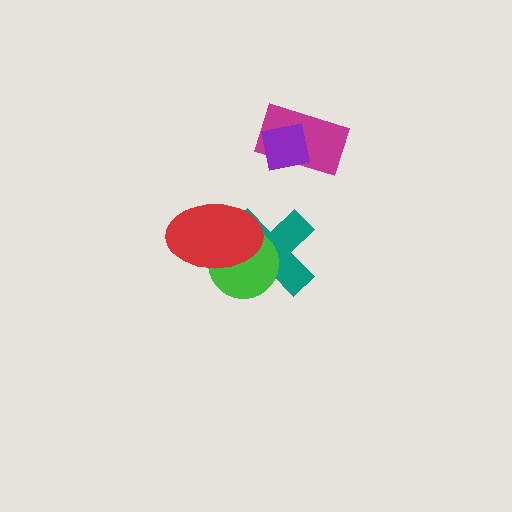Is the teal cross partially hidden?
Yes, it is partially covered by another shape.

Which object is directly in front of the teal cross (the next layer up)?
The green circle is directly in front of the teal cross.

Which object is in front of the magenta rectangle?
The purple square is in front of the magenta rectangle.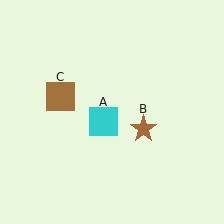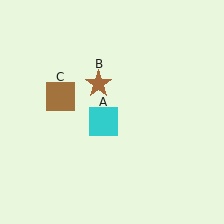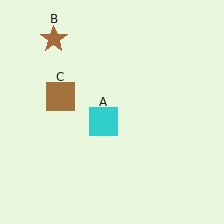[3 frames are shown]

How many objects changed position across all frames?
1 object changed position: brown star (object B).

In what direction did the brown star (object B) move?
The brown star (object B) moved up and to the left.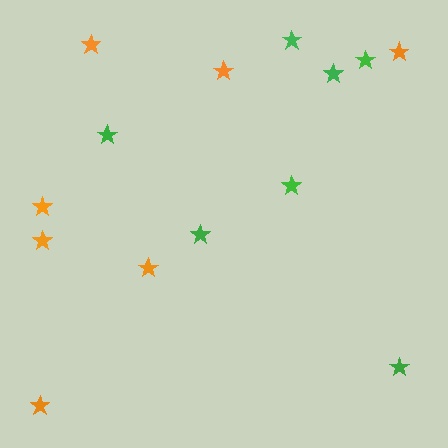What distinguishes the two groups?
There are 2 groups: one group of orange stars (7) and one group of green stars (7).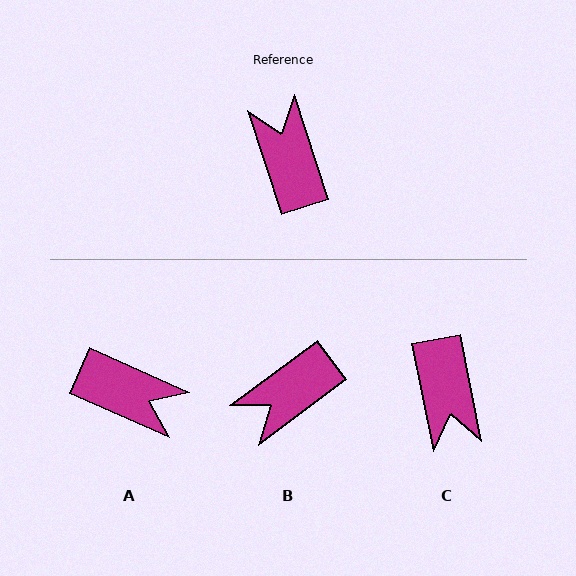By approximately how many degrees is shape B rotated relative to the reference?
Approximately 109 degrees counter-clockwise.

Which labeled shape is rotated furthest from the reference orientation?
C, about 173 degrees away.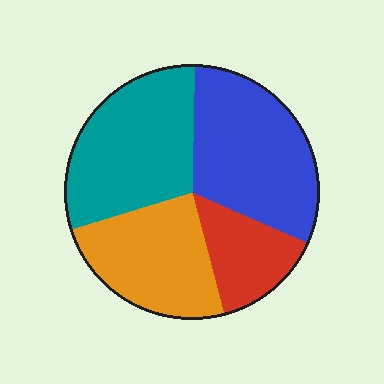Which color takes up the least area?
Red, at roughly 15%.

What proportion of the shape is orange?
Orange takes up about one quarter (1/4) of the shape.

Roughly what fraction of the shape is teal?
Teal takes up between a quarter and a half of the shape.